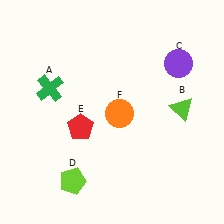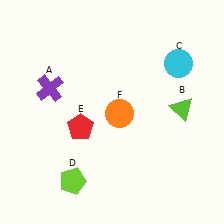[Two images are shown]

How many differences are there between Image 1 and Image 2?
There are 2 differences between the two images.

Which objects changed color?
A changed from green to purple. C changed from purple to cyan.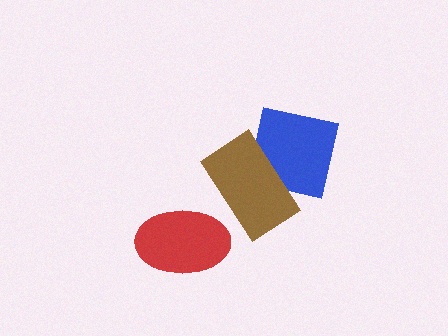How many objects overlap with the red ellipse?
0 objects overlap with the red ellipse.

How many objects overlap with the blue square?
1 object overlaps with the blue square.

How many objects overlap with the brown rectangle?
1 object overlaps with the brown rectangle.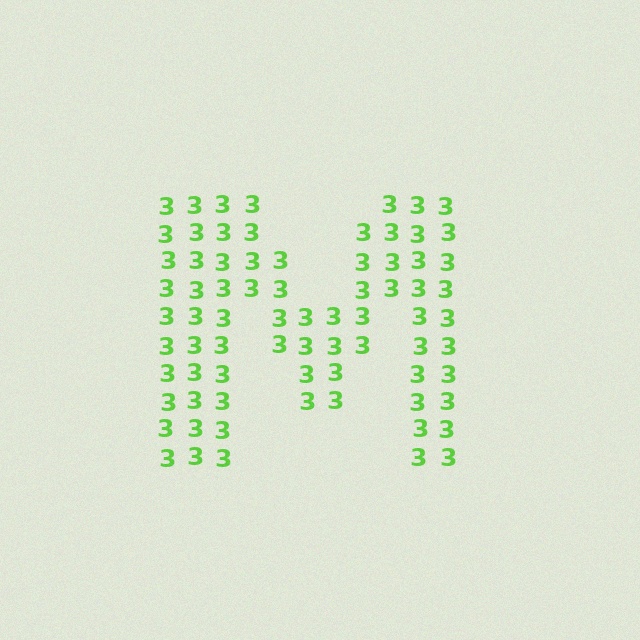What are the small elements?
The small elements are digit 3's.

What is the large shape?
The large shape is the letter M.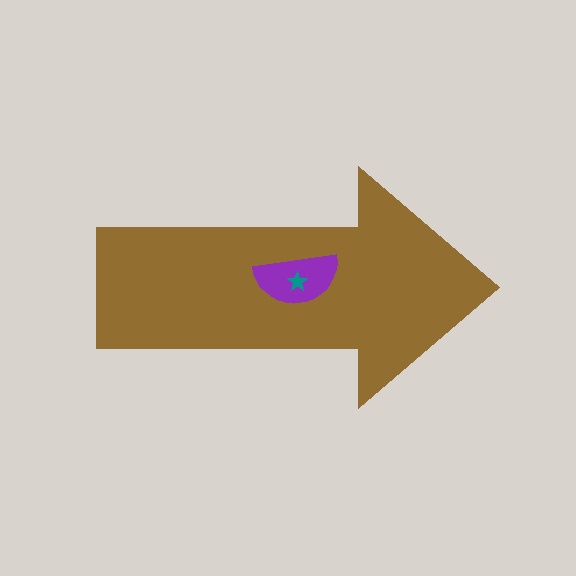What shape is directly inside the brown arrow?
The purple semicircle.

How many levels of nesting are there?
3.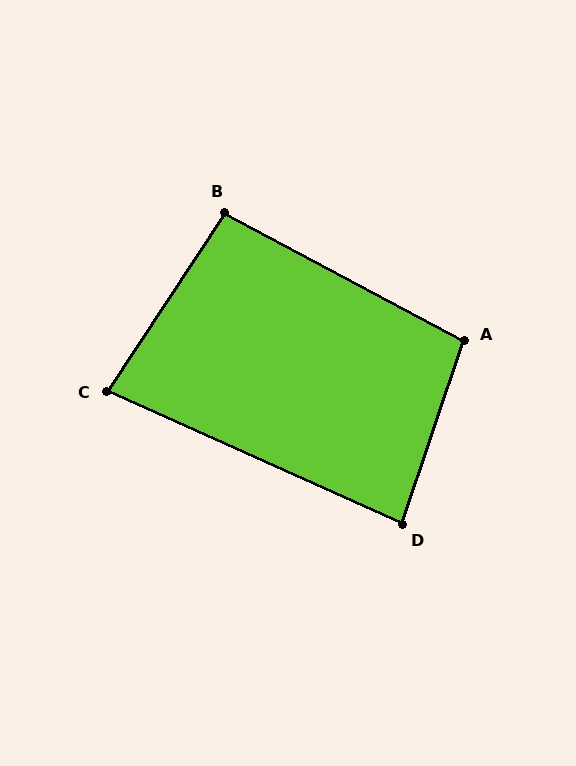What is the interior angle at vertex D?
Approximately 85 degrees (acute).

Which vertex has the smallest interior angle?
C, at approximately 81 degrees.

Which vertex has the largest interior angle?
A, at approximately 99 degrees.